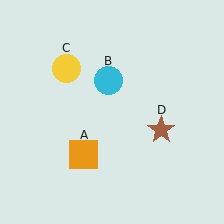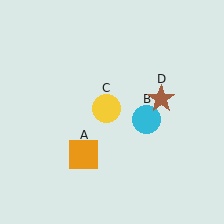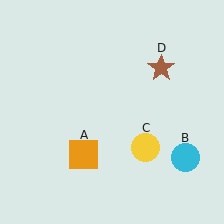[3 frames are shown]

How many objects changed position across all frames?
3 objects changed position: cyan circle (object B), yellow circle (object C), brown star (object D).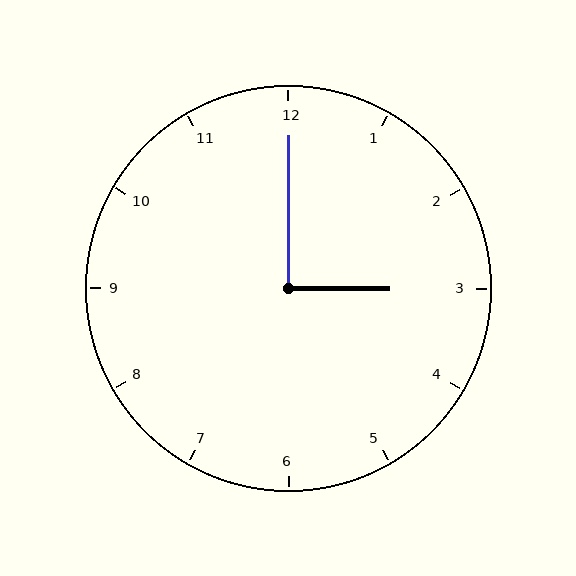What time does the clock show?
3:00.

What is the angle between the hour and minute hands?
Approximately 90 degrees.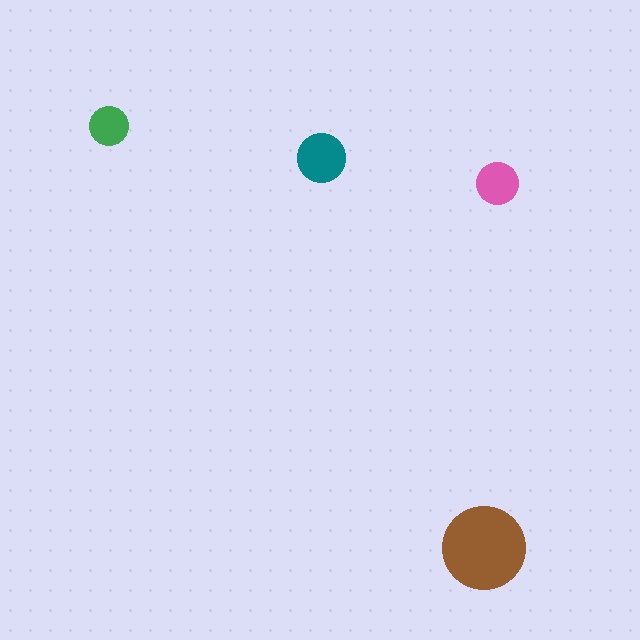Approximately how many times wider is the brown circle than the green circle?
About 2 times wider.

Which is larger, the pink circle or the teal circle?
The teal one.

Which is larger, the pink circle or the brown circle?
The brown one.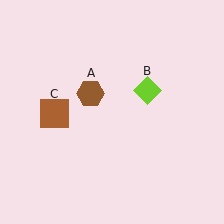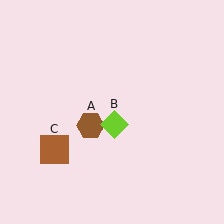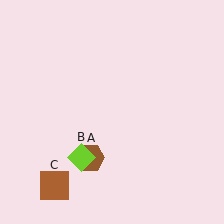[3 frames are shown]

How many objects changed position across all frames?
3 objects changed position: brown hexagon (object A), lime diamond (object B), brown square (object C).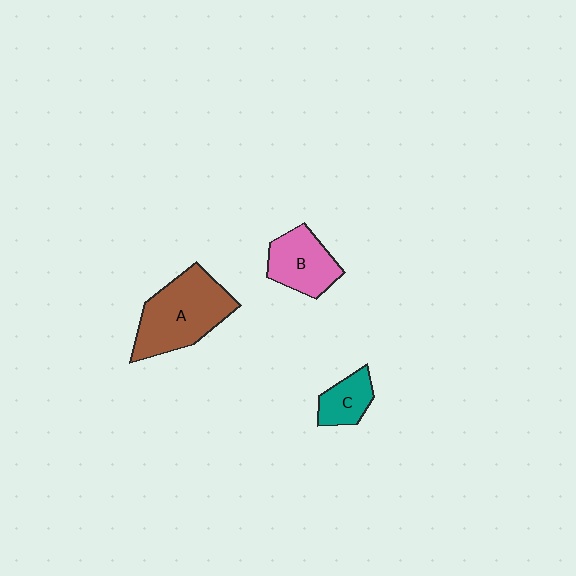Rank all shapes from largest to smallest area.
From largest to smallest: A (brown), B (pink), C (teal).